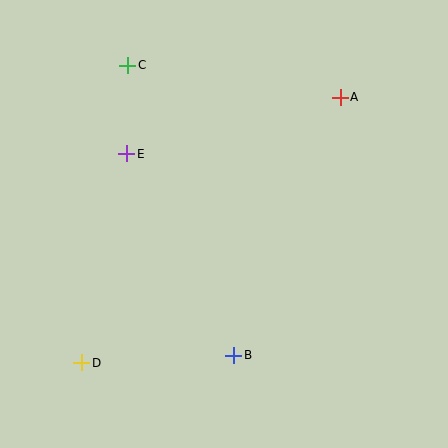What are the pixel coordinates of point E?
Point E is at (127, 154).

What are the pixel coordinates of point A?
Point A is at (340, 97).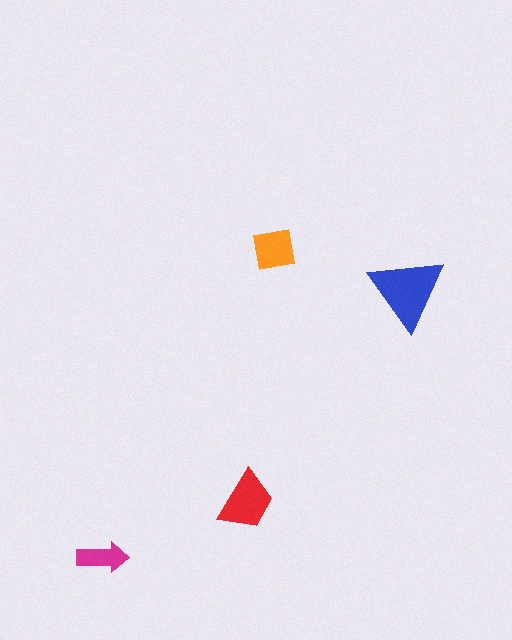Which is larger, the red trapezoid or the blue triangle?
The blue triangle.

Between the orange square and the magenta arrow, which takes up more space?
The orange square.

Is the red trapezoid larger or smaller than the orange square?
Larger.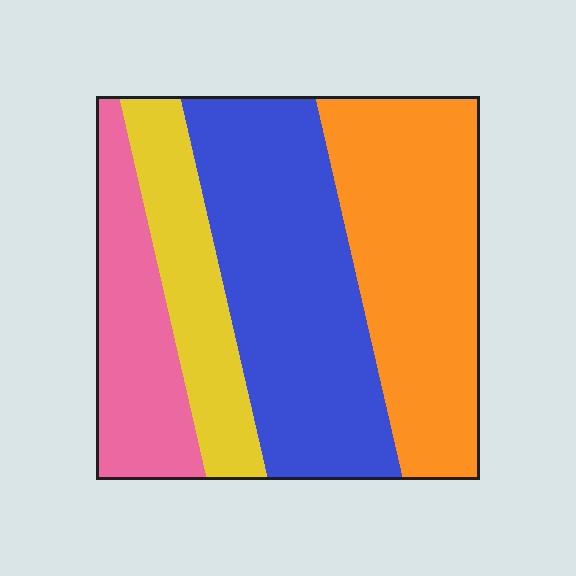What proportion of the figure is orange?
Orange covers roughly 30% of the figure.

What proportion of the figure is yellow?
Yellow takes up about one sixth (1/6) of the figure.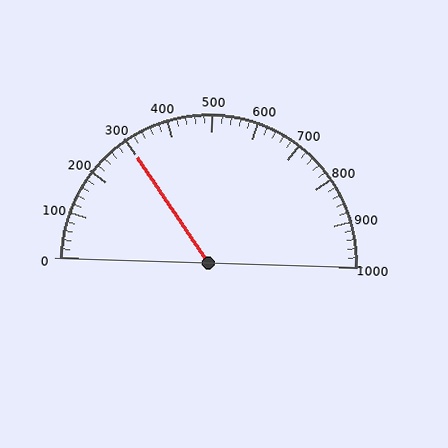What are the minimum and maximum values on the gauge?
The gauge ranges from 0 to 1000.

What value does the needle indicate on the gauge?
The needle indicates approximately 300.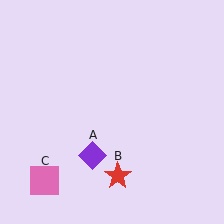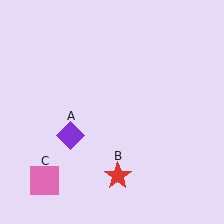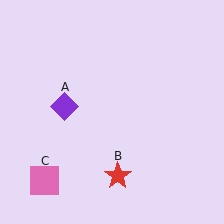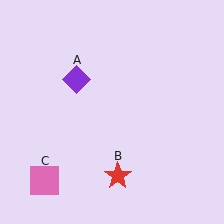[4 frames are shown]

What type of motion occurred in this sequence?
The purple diamond (object A) rotated clockwise around the center of the scene.